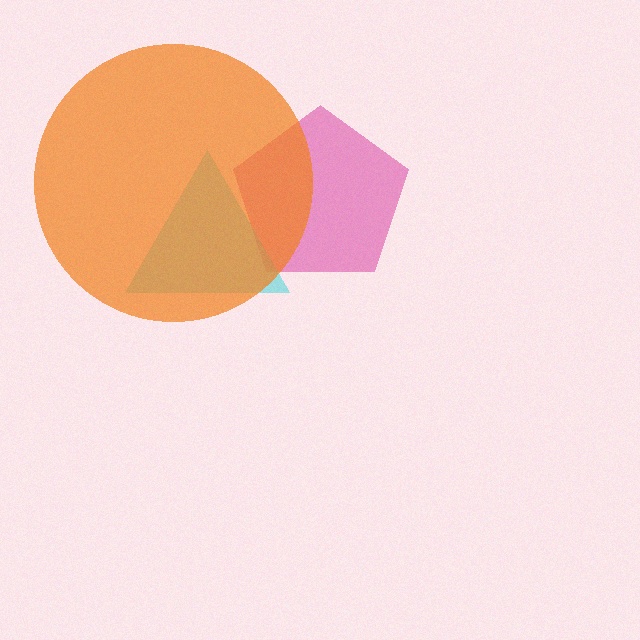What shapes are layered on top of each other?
The layered shapes are: a magenta pentagon, a cyan triangle, an orange circle.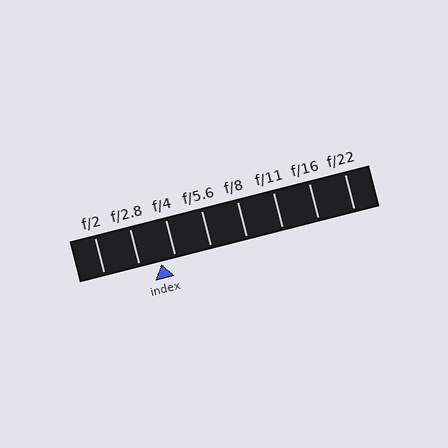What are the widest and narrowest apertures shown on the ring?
The widest aperture shown is f/2 and the narrowest is f/22.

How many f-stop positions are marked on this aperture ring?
There are 8 f-stop positions marked.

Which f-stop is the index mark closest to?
The index mark is closest to f/4.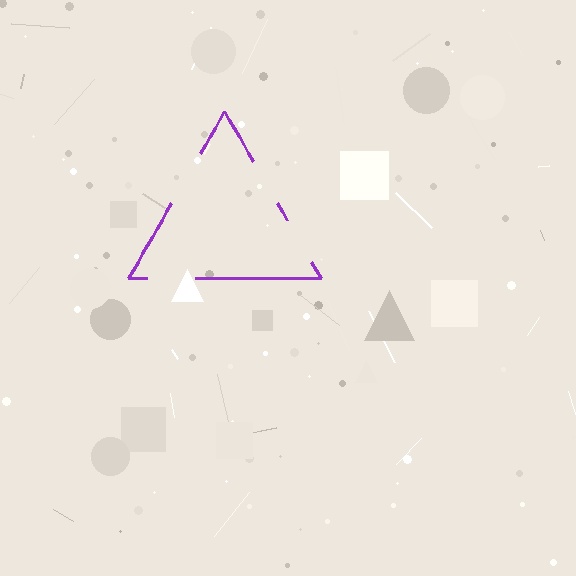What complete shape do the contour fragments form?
The contour fragments form a triangle.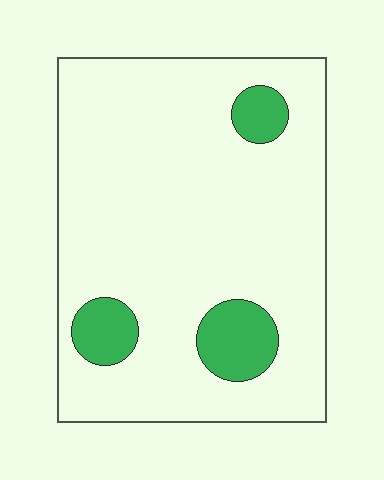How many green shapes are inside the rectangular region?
3.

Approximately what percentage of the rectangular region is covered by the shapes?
Approximately 10%.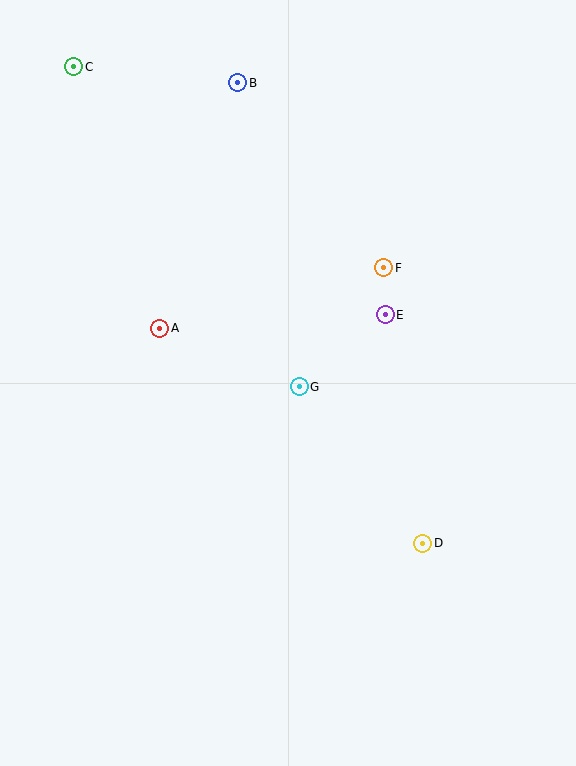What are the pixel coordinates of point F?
Point F is at (384, 268).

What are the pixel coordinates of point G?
Point G is at (299, 387).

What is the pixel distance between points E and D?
The distance between E and D is 232 pixels.